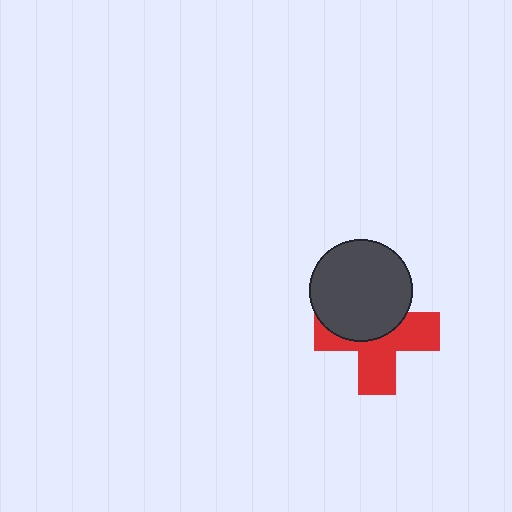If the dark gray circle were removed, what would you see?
You would see the complete red cross.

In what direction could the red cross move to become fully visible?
The red cross could move down. That would shift it out from behind the dark gray circle entirely.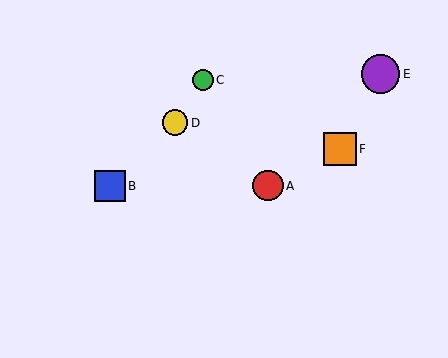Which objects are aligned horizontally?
Objects A, B are aligned horizontally.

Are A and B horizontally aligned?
Yes, both are at y≈186.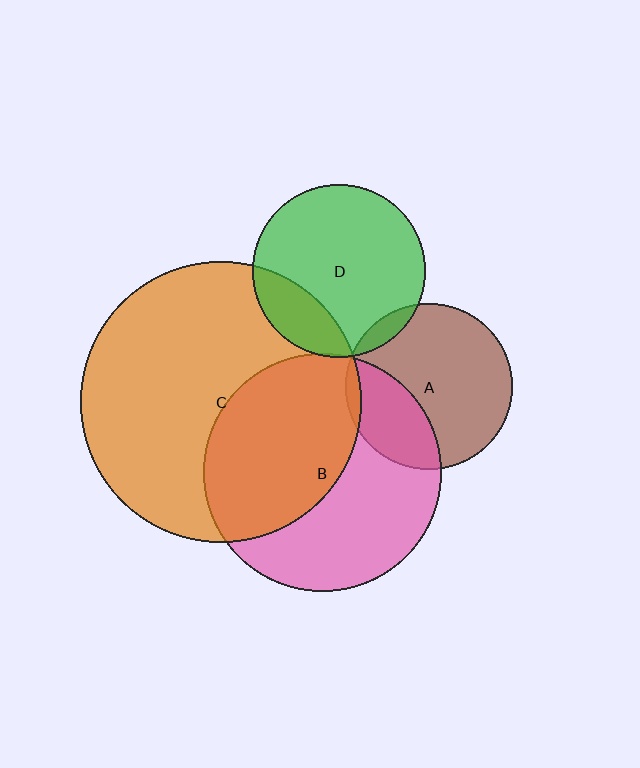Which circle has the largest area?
Circle C (orange).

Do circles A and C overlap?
Yes.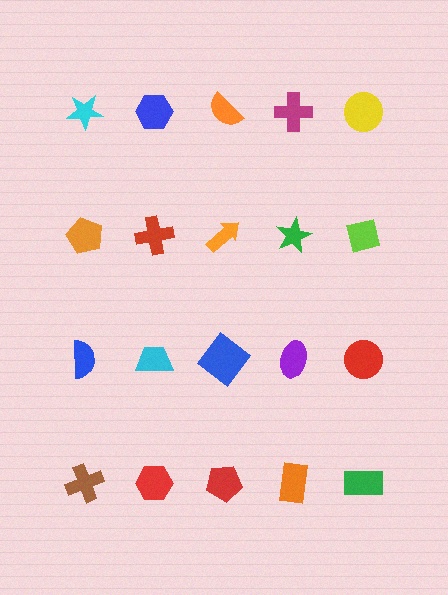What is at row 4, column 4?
An orange rectangle.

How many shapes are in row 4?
5 shapes.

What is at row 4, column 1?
A brown cross.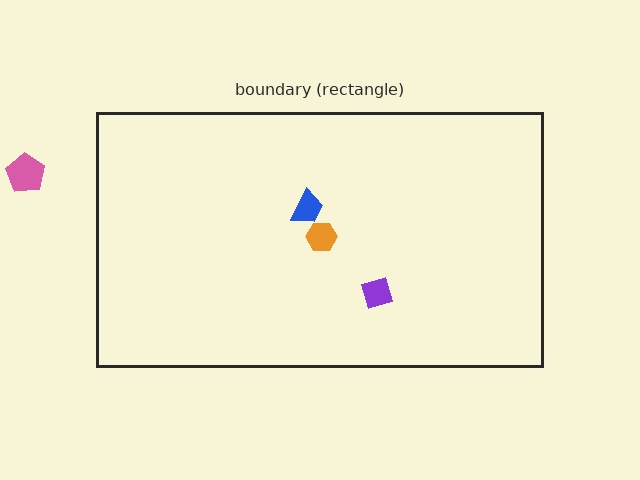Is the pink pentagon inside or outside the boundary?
Outside.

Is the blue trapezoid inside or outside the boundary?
Inside.